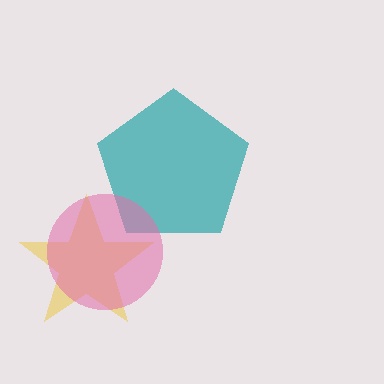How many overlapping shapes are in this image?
There are 3 overlapping shapes in the image.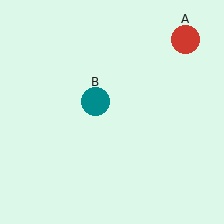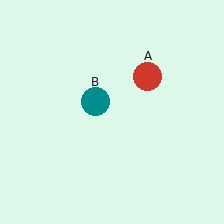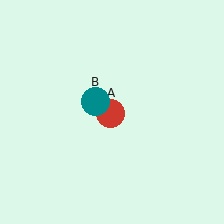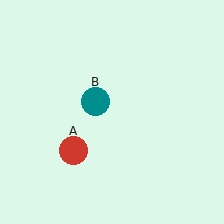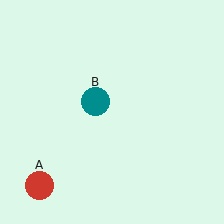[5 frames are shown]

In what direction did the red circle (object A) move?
The red circle (object A) moved down and to the left.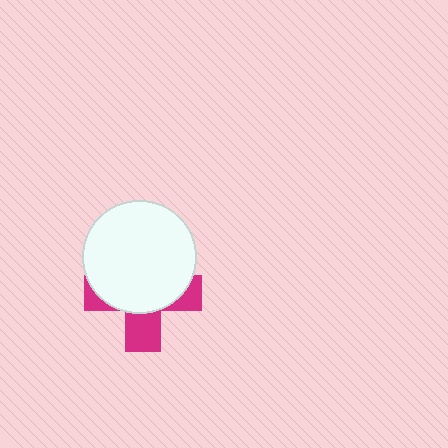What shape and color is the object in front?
The object in front is a white circle.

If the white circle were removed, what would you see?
You would see the complete magenta cross.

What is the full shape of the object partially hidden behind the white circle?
The partially hidden object is a magenta cross.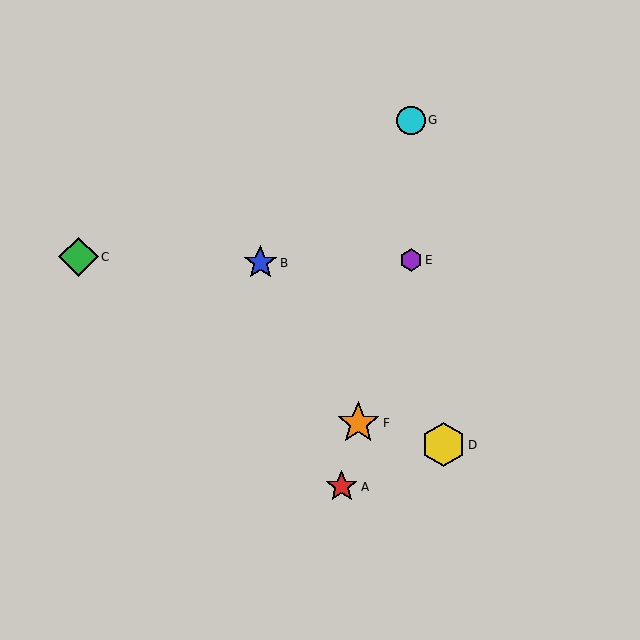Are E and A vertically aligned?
No, E is at x≈411 and A is at x≈342.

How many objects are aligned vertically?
2 objects (E, G) are aligned vertically.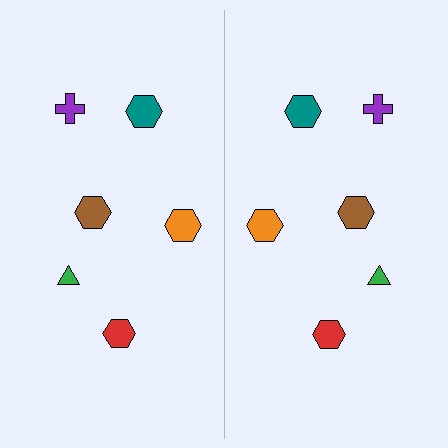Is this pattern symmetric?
Yes, this pattern has bilateral (reflection) symmetry.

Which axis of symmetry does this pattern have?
The pattern has a vertical axis of symmetry running through the center of the image.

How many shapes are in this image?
There are 12 shapes in this image.